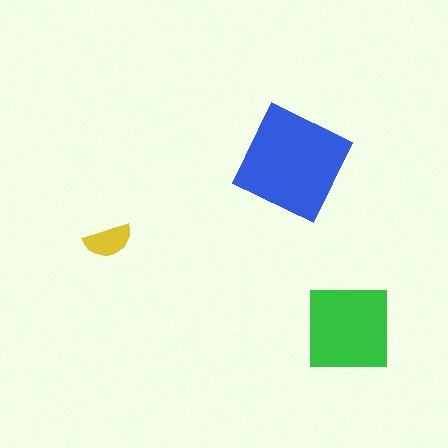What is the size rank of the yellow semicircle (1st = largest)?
3rd.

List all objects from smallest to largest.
The yellow semicircle, the green square, the blue diamond.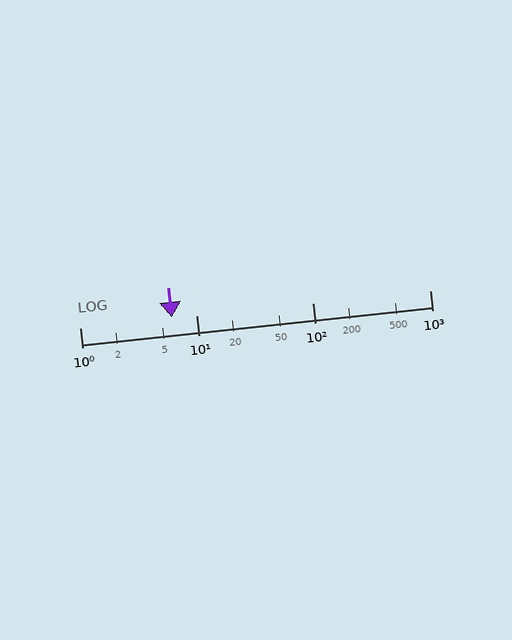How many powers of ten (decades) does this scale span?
The scale spans 3 decades, from 1 to 1000.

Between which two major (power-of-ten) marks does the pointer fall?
The pointer is between 1 and 10.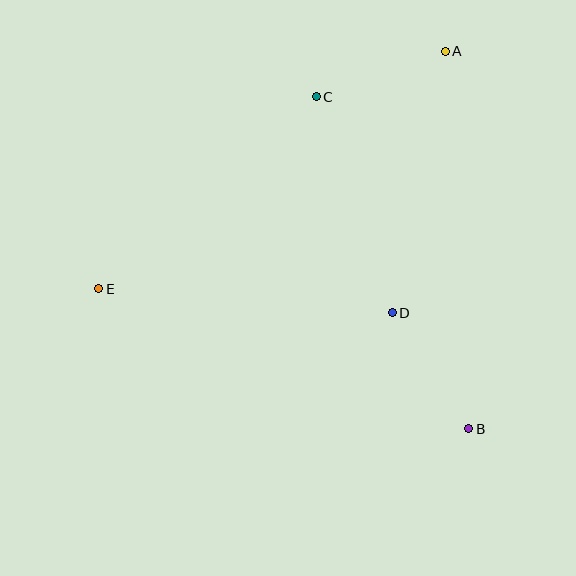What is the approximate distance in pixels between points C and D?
The distance between C and D is approximately 229 pixels.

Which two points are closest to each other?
Points A and C are closest to each other.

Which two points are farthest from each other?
Points A and E are farthest from each other.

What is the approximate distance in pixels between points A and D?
The distance between A and D is approximately 267 pixels.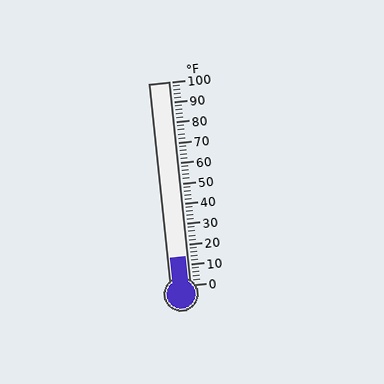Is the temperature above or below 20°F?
The temperature is below 20°F.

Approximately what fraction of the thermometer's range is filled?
The thermometer is filled to approximately 15% of its range.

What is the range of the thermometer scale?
The thermometer scale ranges from 0°F to 100°F.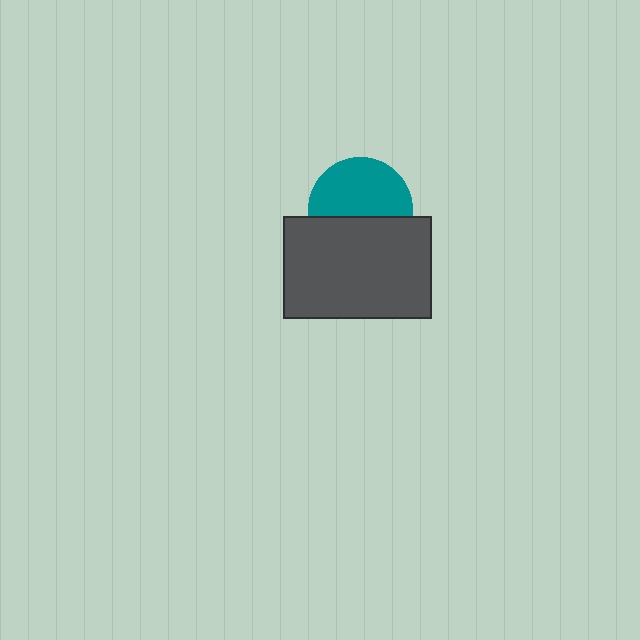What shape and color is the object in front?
The object in front is a dark gray rectangle.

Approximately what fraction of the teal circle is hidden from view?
Roughly 43% of the teal circle is hidden behind the dark gray rectangle.